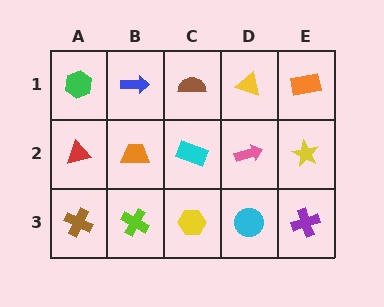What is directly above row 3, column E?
A yellow star.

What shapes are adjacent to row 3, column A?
A red triangle (row 2, column A), a lime cross (row 3, column B).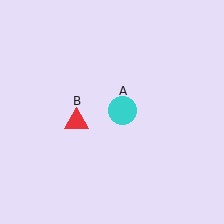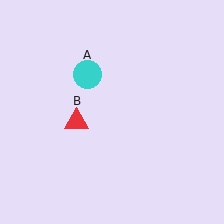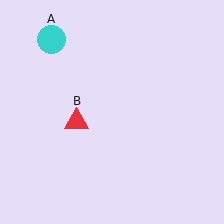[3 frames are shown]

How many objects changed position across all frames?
1 object changed position: cyan circle (object A).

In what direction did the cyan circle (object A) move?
The cyan circle (object A) moved up and to the left.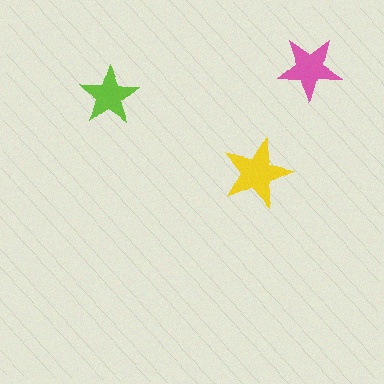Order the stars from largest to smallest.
the yellow one, the pink one, the lime one.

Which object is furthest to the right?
The pink star is rightmost.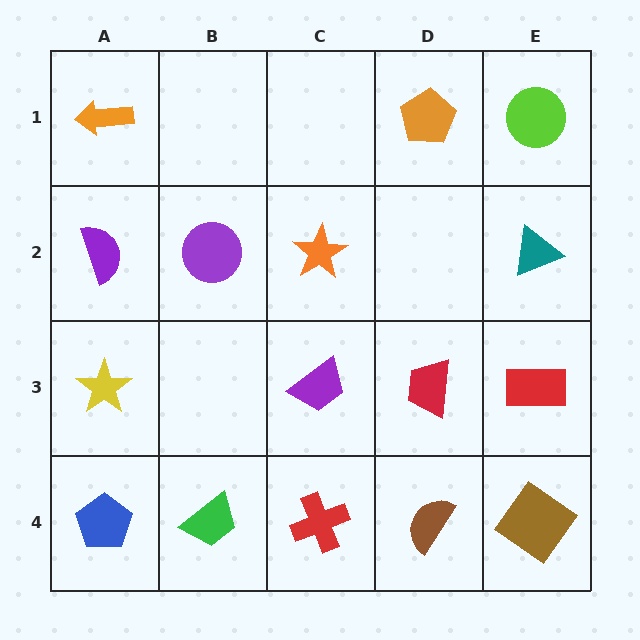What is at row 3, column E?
A red rectangle.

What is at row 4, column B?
A green trapezoid.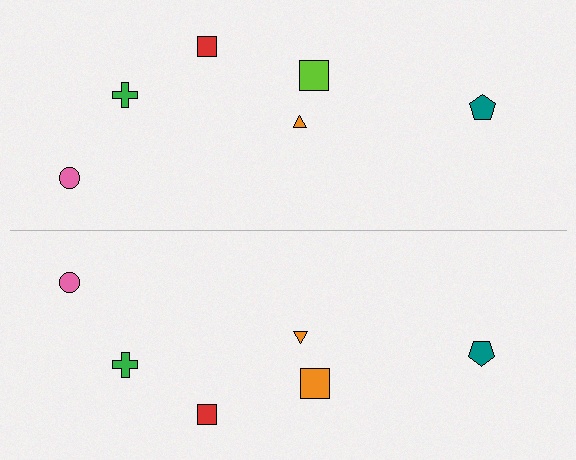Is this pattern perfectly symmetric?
No, the pattern is not perfectly symmetric. The orange square on the bottom side breaks the symmetry — its mirror counterpart is lime.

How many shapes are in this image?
There are 12 shapes in this image.